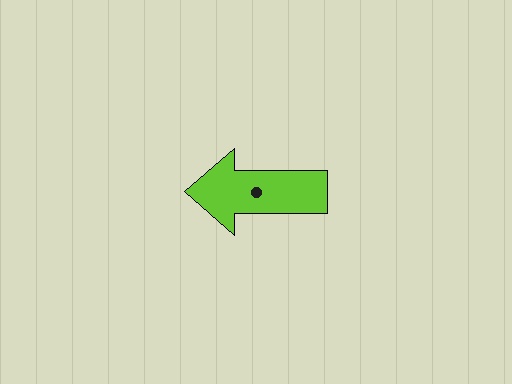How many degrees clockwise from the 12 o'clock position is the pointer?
Approximately 270 degrees.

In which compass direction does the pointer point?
West.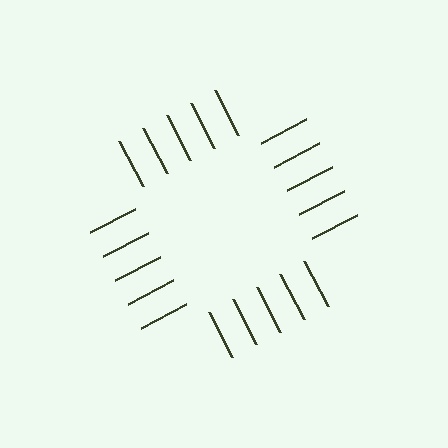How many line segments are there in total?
20 — 5 along each of the 4 edges.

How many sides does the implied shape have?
4 sides — the line-ends trace a square.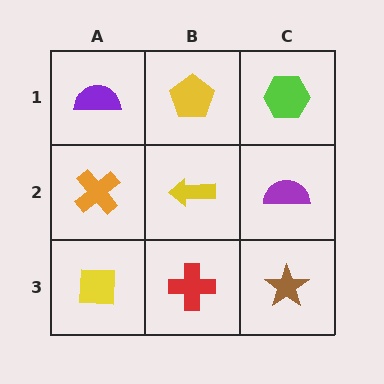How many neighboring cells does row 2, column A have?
3.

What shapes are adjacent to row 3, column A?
An orange cross (row 2, column A), a red cross (row 3, column B).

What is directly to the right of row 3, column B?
A brown star.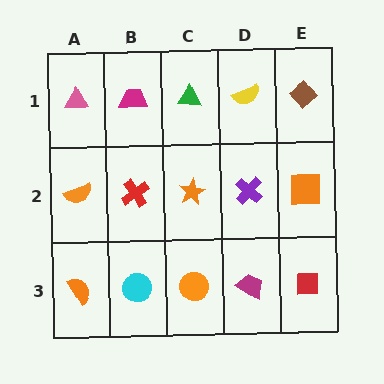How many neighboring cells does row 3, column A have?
2.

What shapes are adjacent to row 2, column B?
A magenta trapezoid (row 1, column B), a cyan circle (row 3, column B), an orange semicircle (row 2, column A), an orange star (row 2, column C).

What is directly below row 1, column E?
An orange square.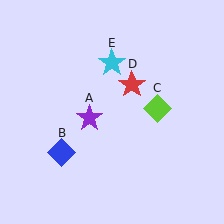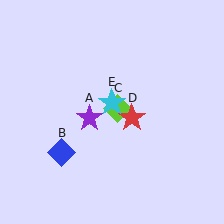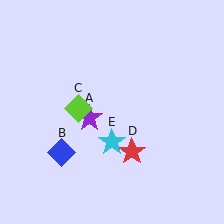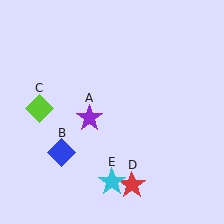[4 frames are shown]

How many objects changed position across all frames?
3 objects changed position: lime diamond (object C), red star (object D), cyan star (object E).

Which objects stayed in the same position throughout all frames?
Purple star (object A) and blue diamond (object B) remained stationary.